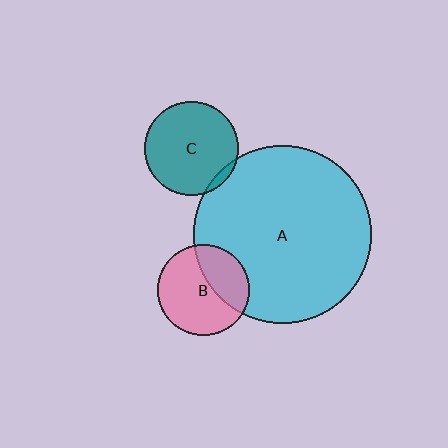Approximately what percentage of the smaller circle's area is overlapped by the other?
Approximately 5%.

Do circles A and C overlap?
Yes.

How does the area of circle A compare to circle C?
Approximately 3.6 times.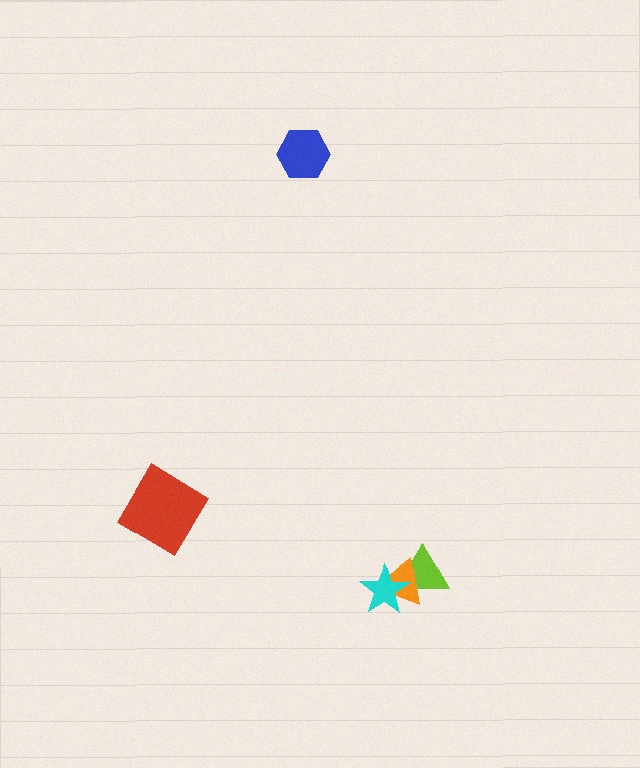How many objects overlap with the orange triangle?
2 objects overlap with the orange triangle.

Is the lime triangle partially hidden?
Yes, it is partially covered by another shape.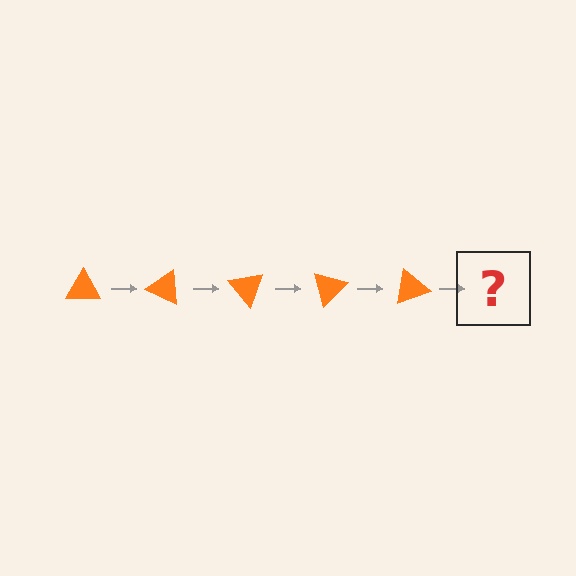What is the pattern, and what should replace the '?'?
The pattern is that the triangle rotates 25 degrees each step. The '?' should be an orange triangle rotated 125 degrees.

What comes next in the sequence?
The next element should be an orange triangle rotated 125 degrees.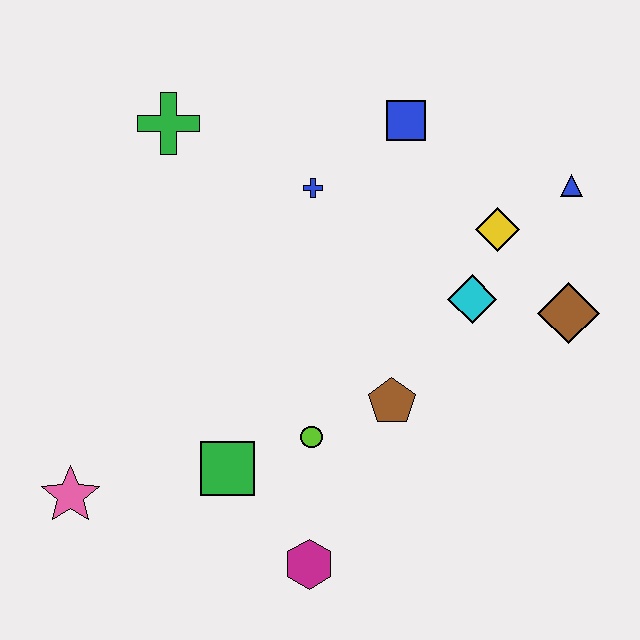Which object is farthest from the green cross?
The magenta hexagon is farthest from the green cross.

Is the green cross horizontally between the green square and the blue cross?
No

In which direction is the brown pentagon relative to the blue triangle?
The brown pentagon is below the blue triangle.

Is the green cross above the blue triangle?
Yes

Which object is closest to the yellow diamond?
The cyan diamond is closest to the yellow diamond.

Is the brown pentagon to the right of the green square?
Yes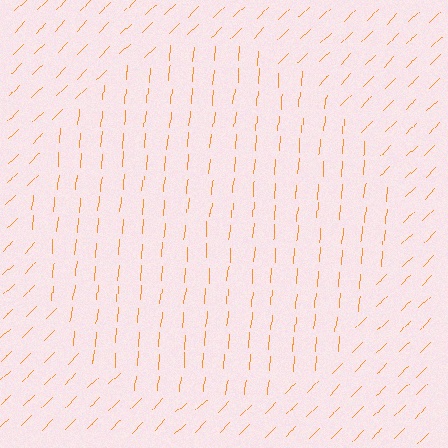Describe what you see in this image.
The image is filled with small orange line segments. A circle region in the image has lines oriented differently from the surrounding lines, creating a visible texture boundary.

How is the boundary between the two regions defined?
The boundary is defined purely by a change in line orientation (approximately 39 degrees difference). All lines are the same color and thickness.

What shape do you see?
I see a circle.